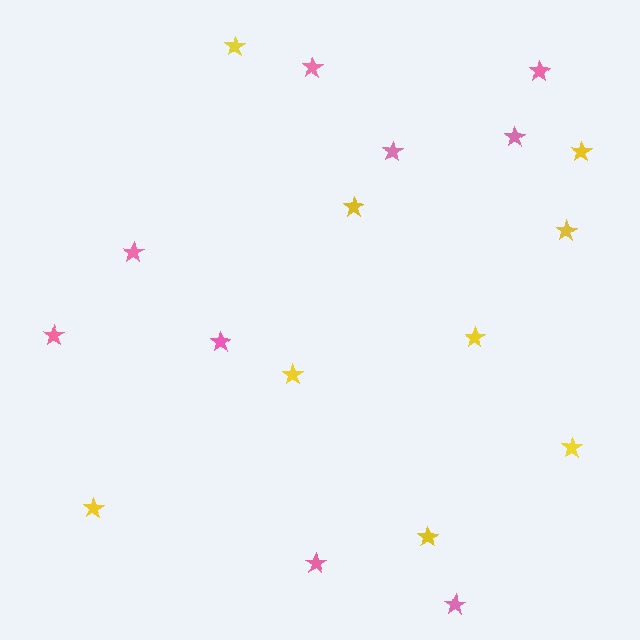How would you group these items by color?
There are 2 groups: one group of yellow stars (9) and one group of pink stars (9).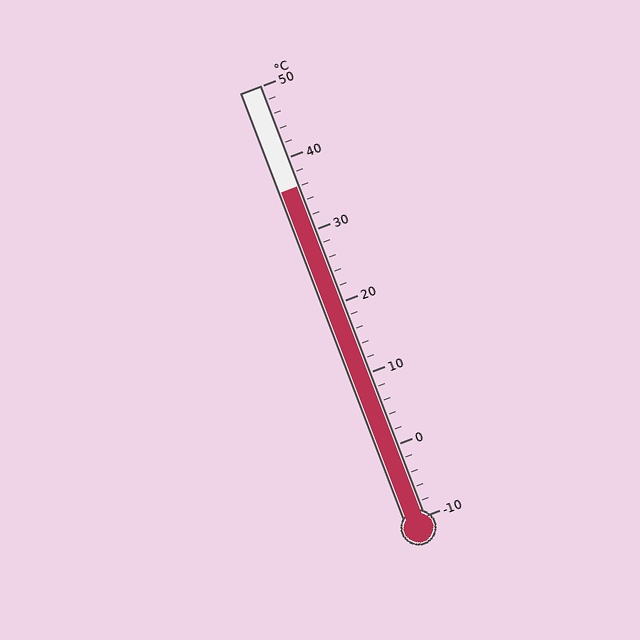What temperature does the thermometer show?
The thermometer shows approximately 36°C.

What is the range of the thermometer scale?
The thermometer scale ranges from -10°C to 50°C.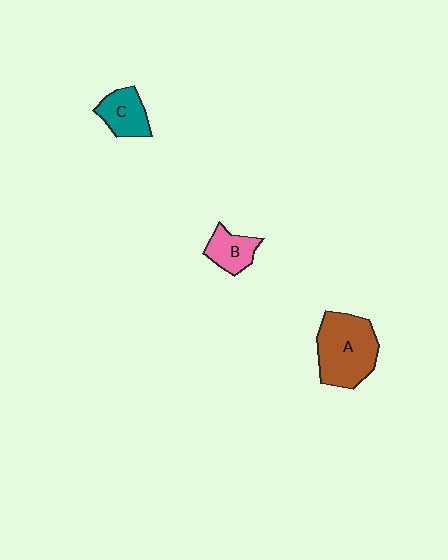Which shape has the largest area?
Shape A (brown).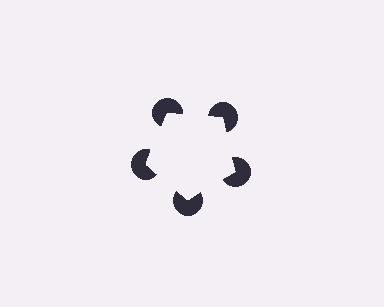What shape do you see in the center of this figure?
An illusory pentagon — its edges are inferred from the aligned wedge cuts in the pac-man discs, not physically drawn.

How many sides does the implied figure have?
5 sides.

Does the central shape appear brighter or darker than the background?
It typically appears slightly brighter than the background, even though no actual brightness change is drawn.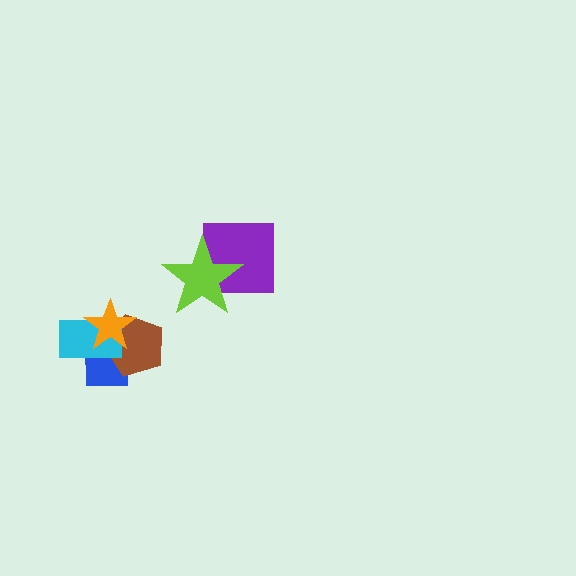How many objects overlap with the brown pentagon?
3 objects overlap with the brown pentagon.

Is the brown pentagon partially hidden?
Yes, it is partially covered by another shape.